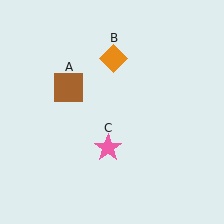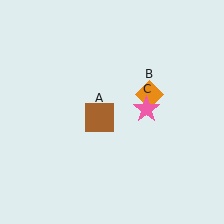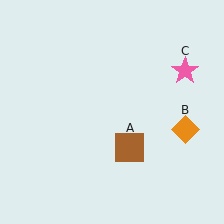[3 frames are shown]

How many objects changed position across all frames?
3 objects changed position: brown square (object A), orange diamond (object B), pink star (object C).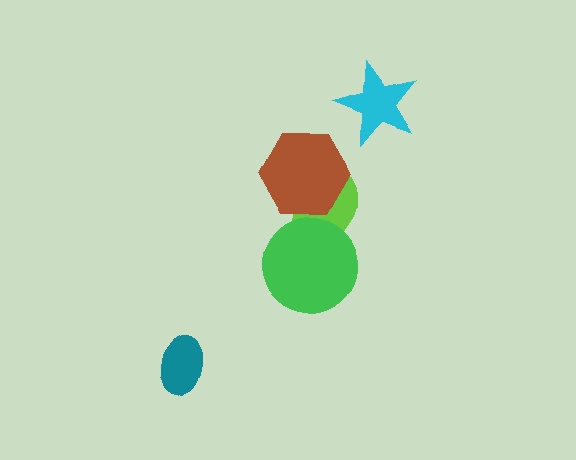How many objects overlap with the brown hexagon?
1 object overlaps with the brown hexagon.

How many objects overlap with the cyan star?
0 objects overlap with the cyan star.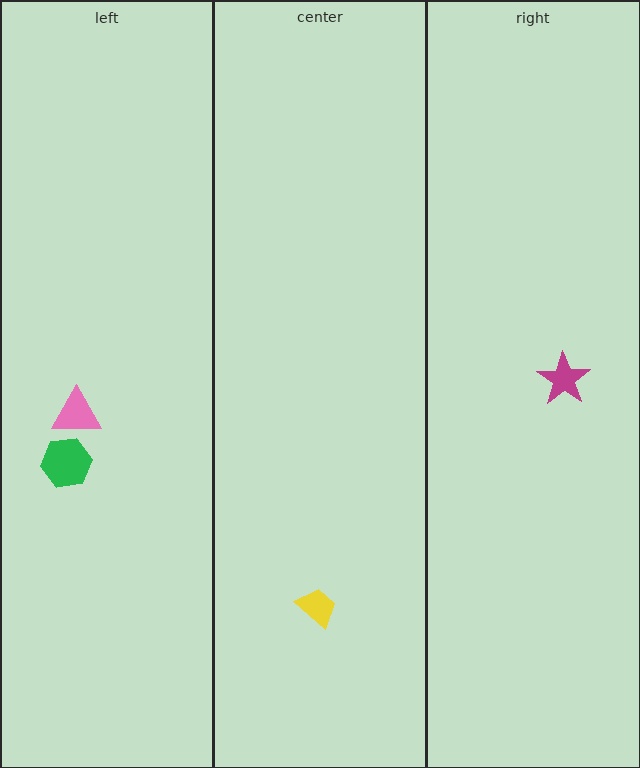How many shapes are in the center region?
1.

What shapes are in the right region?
The magenta star.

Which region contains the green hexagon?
The left region.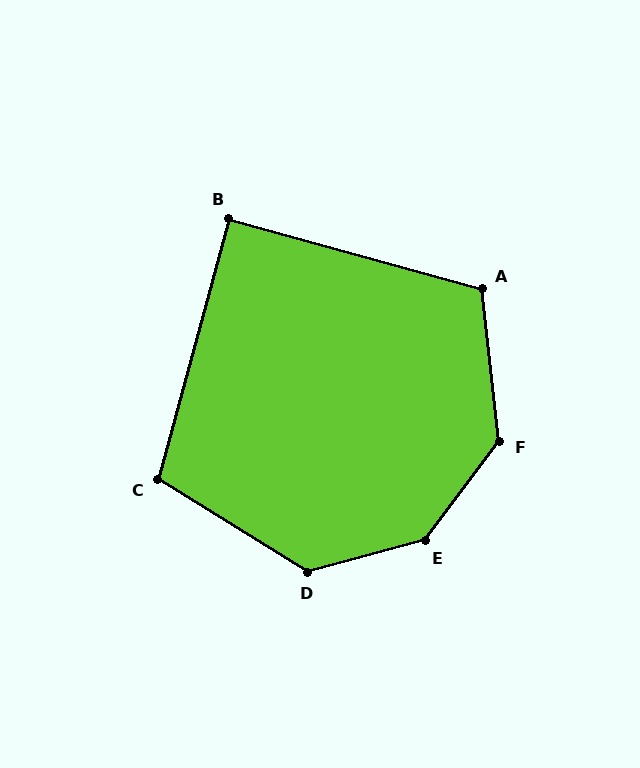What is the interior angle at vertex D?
Approximately 133 degrees (obtuse).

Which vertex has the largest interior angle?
E, at approximately 142 degrees.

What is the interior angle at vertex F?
Approximately 137 degrees (obtuse).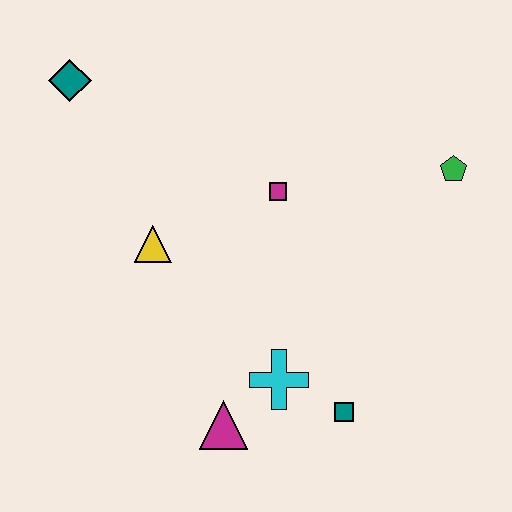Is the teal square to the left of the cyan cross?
No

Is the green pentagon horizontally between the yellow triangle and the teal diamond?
No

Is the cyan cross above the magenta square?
No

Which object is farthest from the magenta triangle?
The teal diamond is farthest from the magenta triangle.